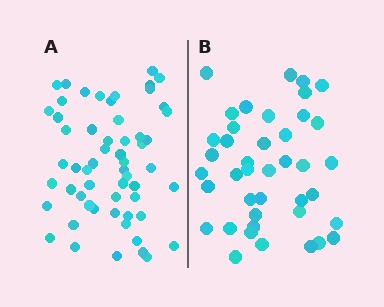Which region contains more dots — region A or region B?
Region A (the left region) has more dots.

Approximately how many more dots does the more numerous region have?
Region A has approximately 15 more dots than region B.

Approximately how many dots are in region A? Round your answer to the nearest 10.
About 60 dots. (The exact count is 57, which rounds to 60.)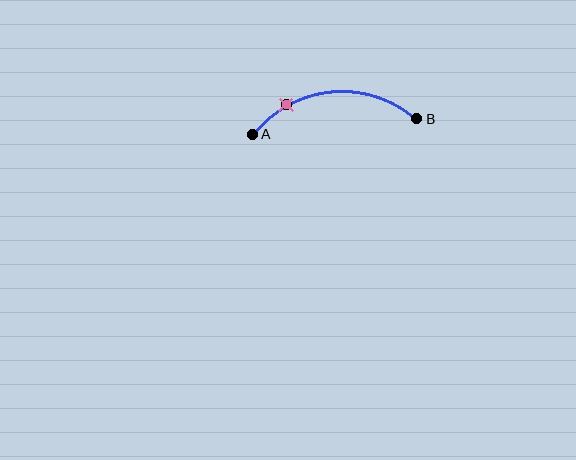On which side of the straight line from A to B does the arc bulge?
The arc bulges above the straight line connecting A and B.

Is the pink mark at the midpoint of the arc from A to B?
No. The pink mark lies on the arc but is closer to endpoint A. The arc midpoint would be at the point on the curve equidistant along the arc from both A and B.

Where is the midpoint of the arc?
The arc midpoint is the point on the curve farthest from the straight line joining A and B. It sits above that line.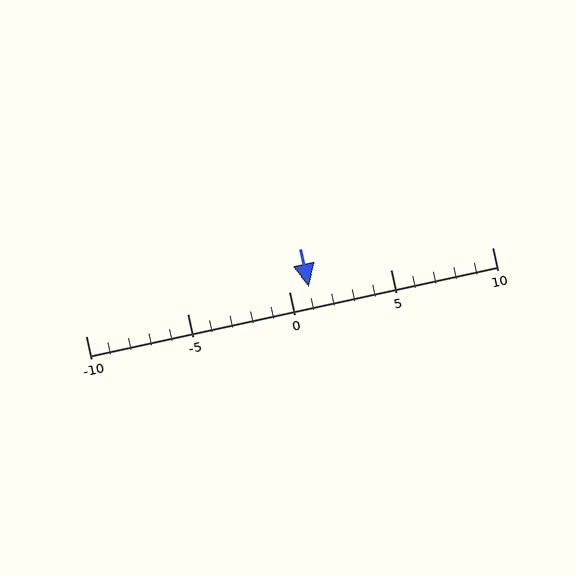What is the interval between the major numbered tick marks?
The major tick marks are spaced 5 units apart.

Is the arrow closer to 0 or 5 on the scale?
The arrow is closer to 0.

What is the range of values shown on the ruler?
The ruler shows values from -10 to 10.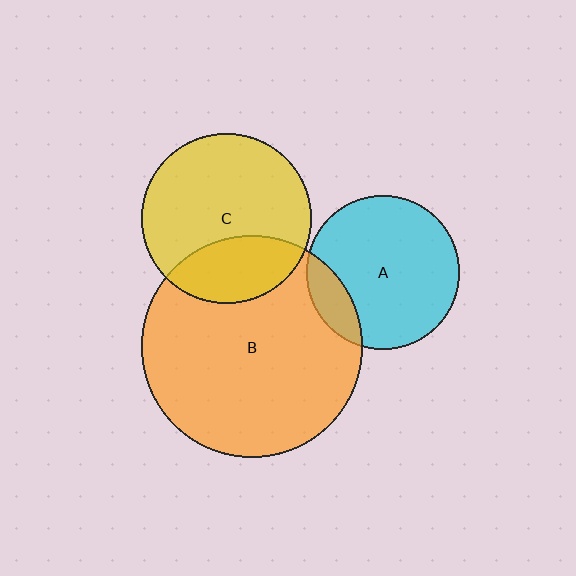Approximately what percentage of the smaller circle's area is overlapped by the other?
Approximately 30%.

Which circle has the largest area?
Circle B (orange).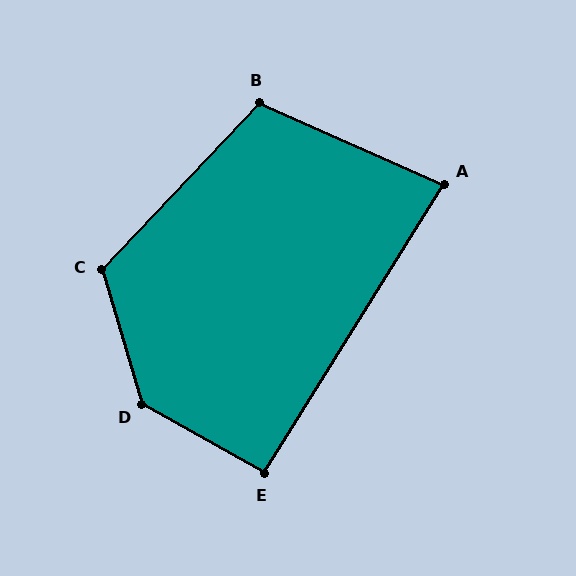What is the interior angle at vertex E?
Approximately 92 degrees (approximately right).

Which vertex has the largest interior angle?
D, at approximately 136 degrees.